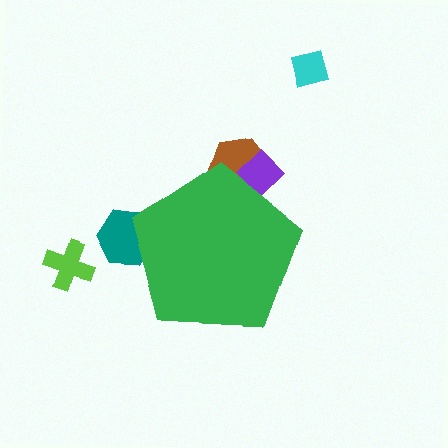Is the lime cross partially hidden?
No, the lime cross is fully visible.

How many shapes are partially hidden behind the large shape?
3 shapes are partially hidden.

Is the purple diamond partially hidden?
Yes, the purple diamond is partially hidden behind the green pentagon.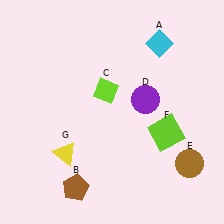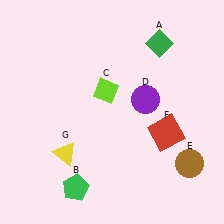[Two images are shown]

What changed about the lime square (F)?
In Image 1, F is lime. In Image 2, it changed to red.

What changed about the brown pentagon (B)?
In Image 1, B is brown. In Image 2, it changed to green.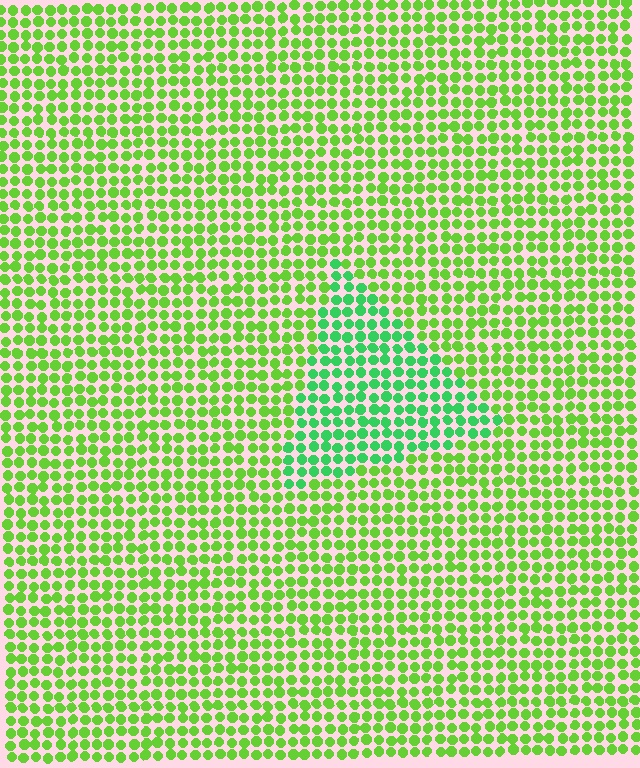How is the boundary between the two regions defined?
The boundary is defined purely by a slight shift in hue (about 36 degrees). Spacing, size, and orientation are identical on both sides.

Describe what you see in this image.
The image is filled with small lime elements in a uniform arrangement. A triangle-shaped region is visible where the elements are tinted to a slightly different hue, forming a subtle color boundary.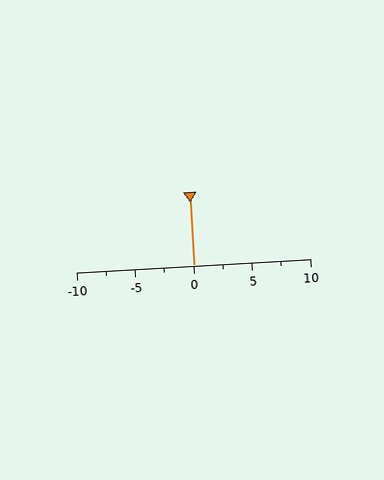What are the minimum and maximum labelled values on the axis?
The axis runs from -10 to 10.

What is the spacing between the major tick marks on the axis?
The major ticks are spaced 5 apart.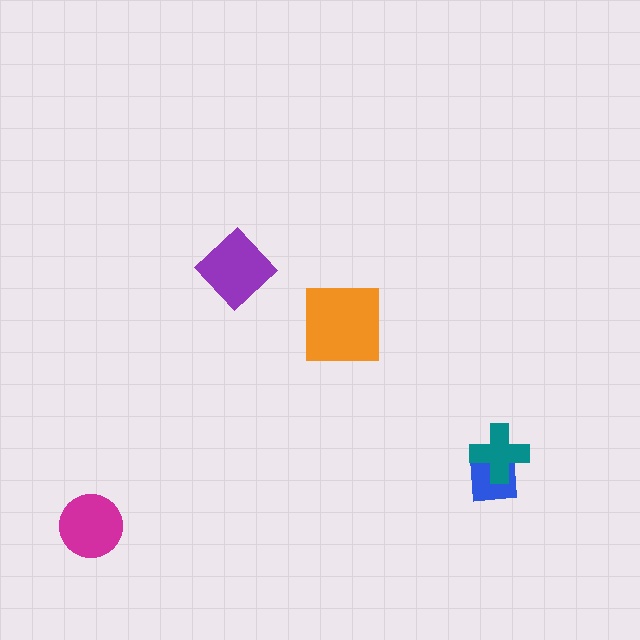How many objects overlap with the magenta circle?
0 objects overlap with the magenta circle.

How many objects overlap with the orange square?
0 objects overlap with the orange square.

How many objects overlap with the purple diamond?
0 objects overlap with the purple diamond.